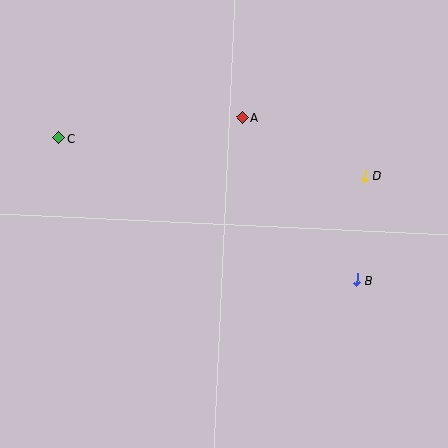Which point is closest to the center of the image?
Point A at (242, 118) is closest to the center.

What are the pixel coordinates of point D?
Point D is at (365, 176).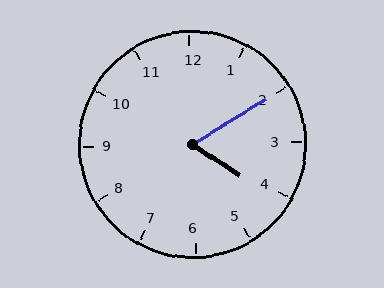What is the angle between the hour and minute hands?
Approximately 65 degrees.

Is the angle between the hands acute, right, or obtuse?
It is acute.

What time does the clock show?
4:10.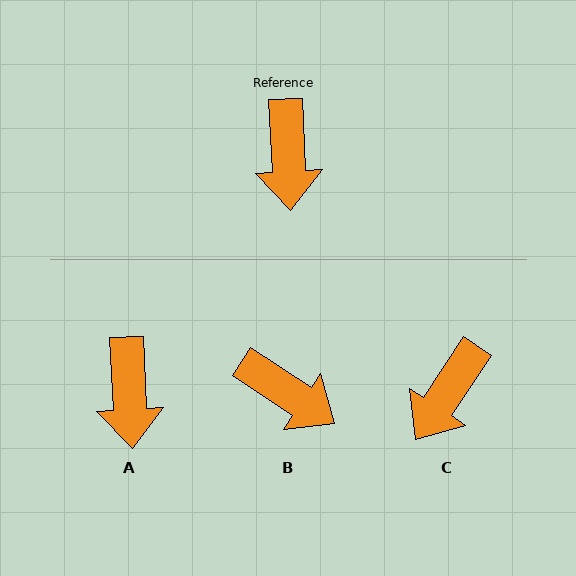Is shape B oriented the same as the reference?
No, it is off by about 54 degrees.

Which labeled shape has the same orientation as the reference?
A.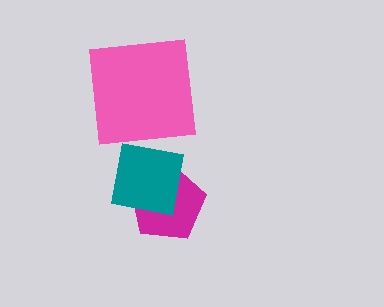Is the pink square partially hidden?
No, no other shape covers it.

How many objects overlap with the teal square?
1 object overlaps with the teal square.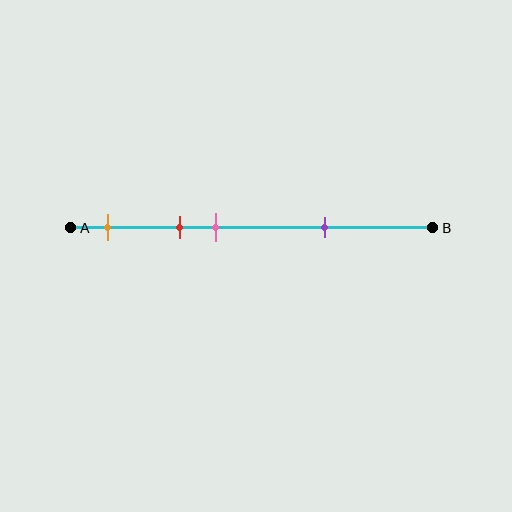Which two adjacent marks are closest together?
The red and pink marks are the closest adjacent pair.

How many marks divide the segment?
There are 4 marks dividing the segment.